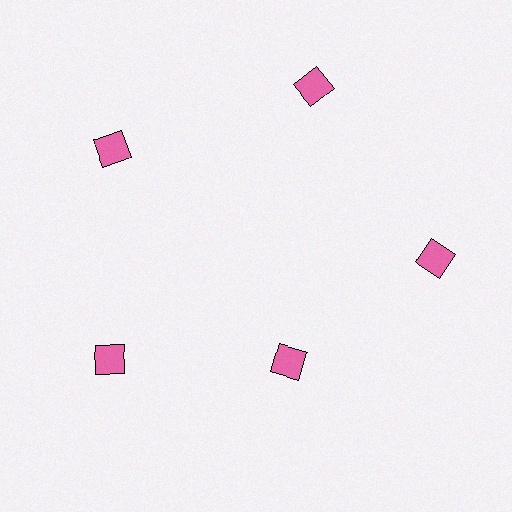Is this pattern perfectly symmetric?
No. The 5 pink diamonds are arranged in a ring, but one element near the 5 o'clock position is pulled inward toward the center, breaking the 5-fold rotational symmetry.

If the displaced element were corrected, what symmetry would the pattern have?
It would have 5-fold rotational symmetry — the pattern would map onto itself every 72 degrees.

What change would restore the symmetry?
The symmetry would be restored by moving it outward, back onto the ring so that all 5 diamonds sit at equal angles and equal distance from the center.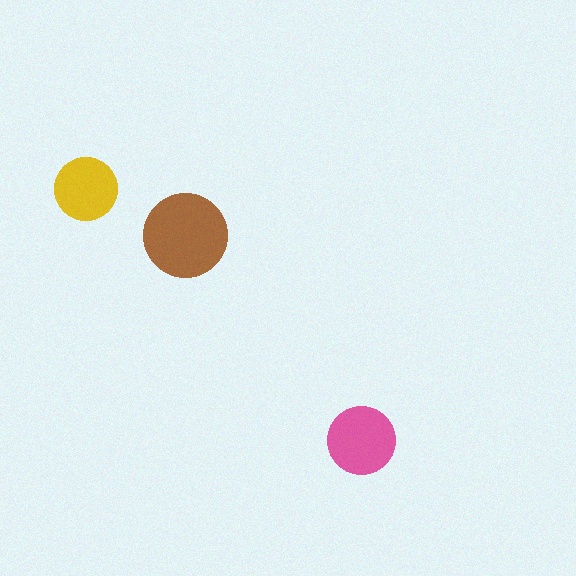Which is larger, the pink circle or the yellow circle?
The pink one.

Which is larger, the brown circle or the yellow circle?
The brown one.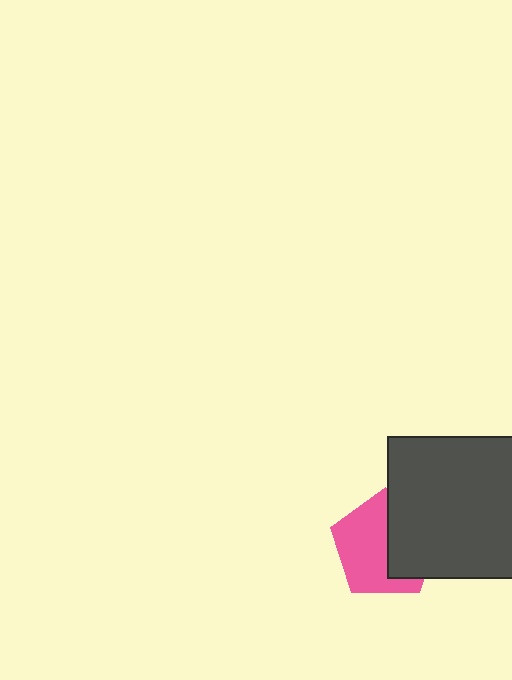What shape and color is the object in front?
The object in front is a dark gray square.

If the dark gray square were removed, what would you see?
You would see the complete pink pentagon.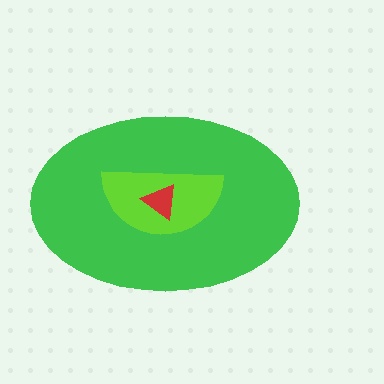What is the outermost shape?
The green ellipse.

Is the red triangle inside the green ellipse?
Yes.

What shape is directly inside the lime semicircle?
The red triangle.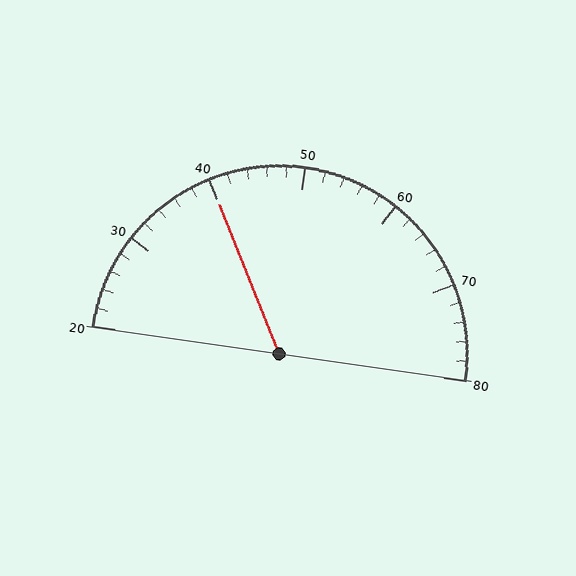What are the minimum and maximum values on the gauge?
The gauge ranges from 20 to 80.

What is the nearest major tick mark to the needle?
The nearest major tick mark is 40.